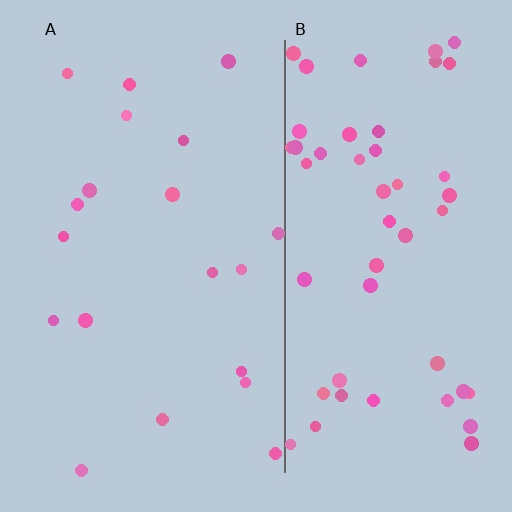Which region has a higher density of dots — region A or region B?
B (the right).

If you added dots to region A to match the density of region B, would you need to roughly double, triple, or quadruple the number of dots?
Approximately triple.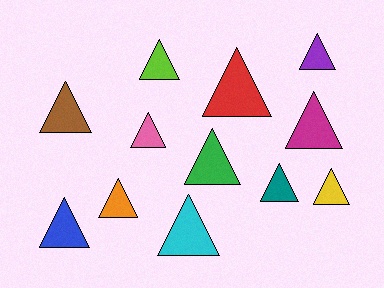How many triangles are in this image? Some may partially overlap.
There are 12 triangles.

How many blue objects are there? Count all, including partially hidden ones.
There is 1 blue object.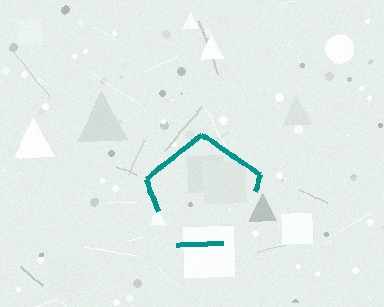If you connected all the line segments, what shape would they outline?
They would outline a pentagon.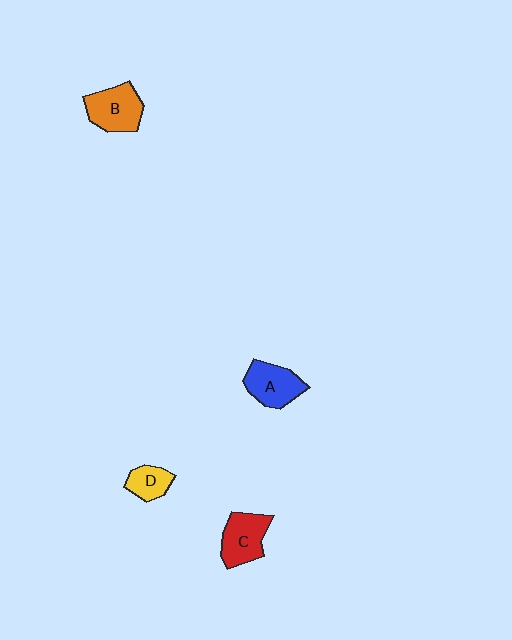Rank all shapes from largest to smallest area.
From largest to smallest: B (orange), C (red), A (blue), D (yellow).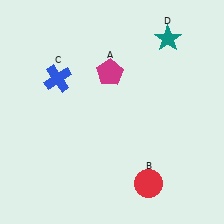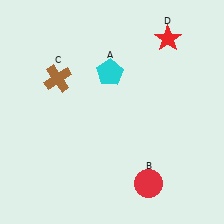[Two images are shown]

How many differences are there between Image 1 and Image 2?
There are 3 differences between the two images.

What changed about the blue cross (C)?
In Image 1, C is blue. In Image 2, it changed to brown.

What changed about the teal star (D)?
In Image 1, D is teal. In Image 2, it changed to red.